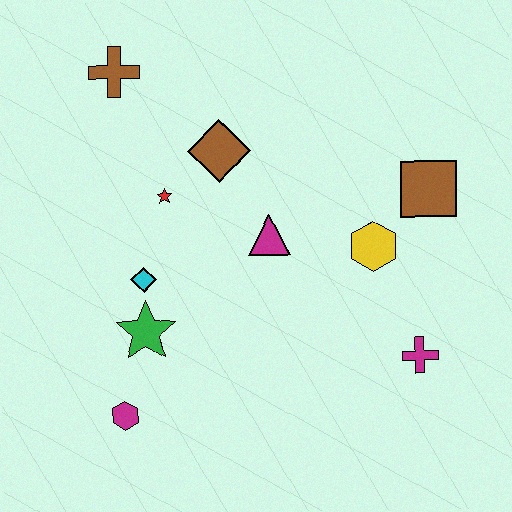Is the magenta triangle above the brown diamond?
No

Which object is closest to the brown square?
The yellow hexagon is closest to the brown square.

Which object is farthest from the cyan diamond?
The brown square is farthest from the cyan diamond.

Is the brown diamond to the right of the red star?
Yes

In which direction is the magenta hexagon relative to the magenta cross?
The magenta hexagon is to the left of the magenta cross.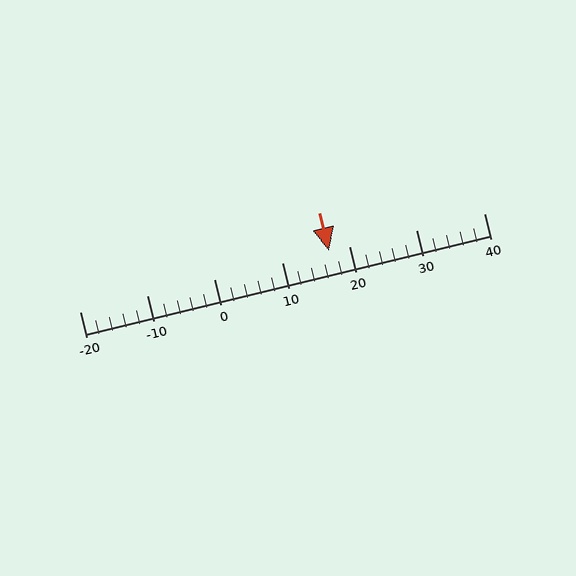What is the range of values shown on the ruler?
The ruler shows values from -20 to 40.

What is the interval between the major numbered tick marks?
The major tick marks are spaced 10 units apart.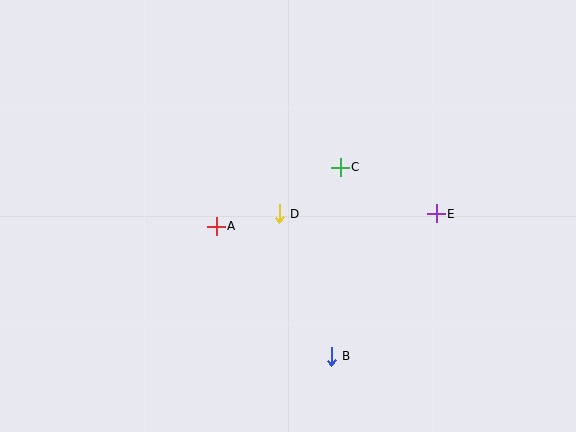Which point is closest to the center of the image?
Point D at (279, 214) is closest to the center.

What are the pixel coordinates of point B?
Point B is at (331, 356).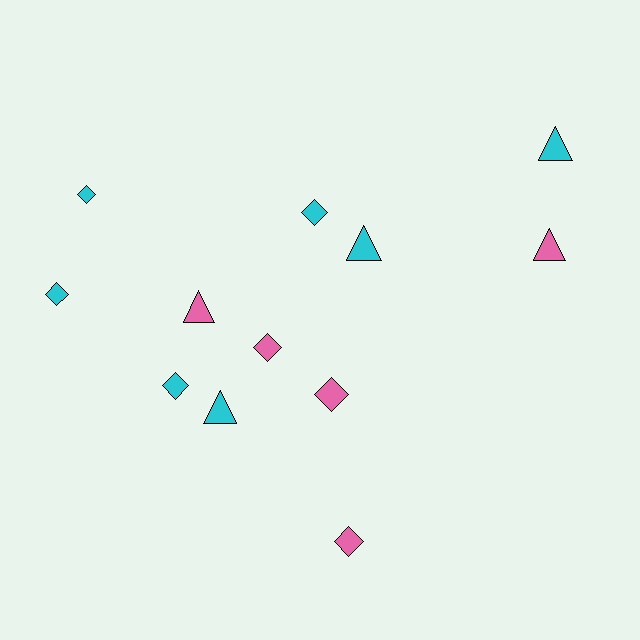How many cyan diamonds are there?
There are 4 cyan diamonds.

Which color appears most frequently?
Cyan, with 7 objects.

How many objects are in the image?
There are 12 objects.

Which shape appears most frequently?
Diamond, with 7 objects.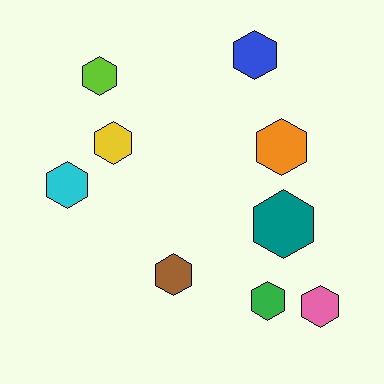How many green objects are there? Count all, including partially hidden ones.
There is 1 green object.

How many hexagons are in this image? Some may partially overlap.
There are 9 hexagons.